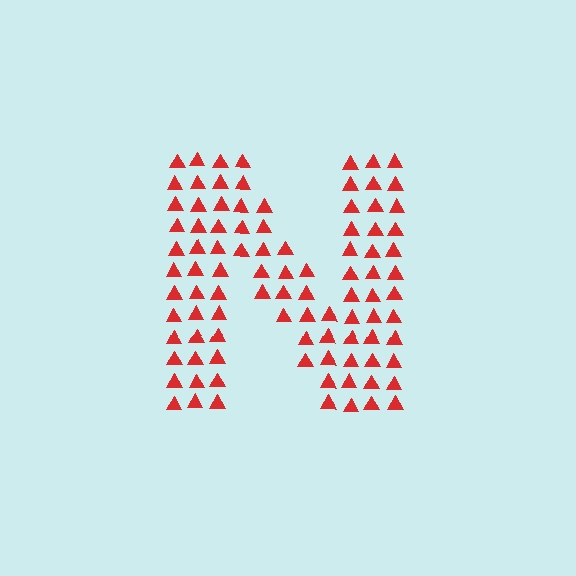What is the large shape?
The large shape is the letter N.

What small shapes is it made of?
It is made of small triangles.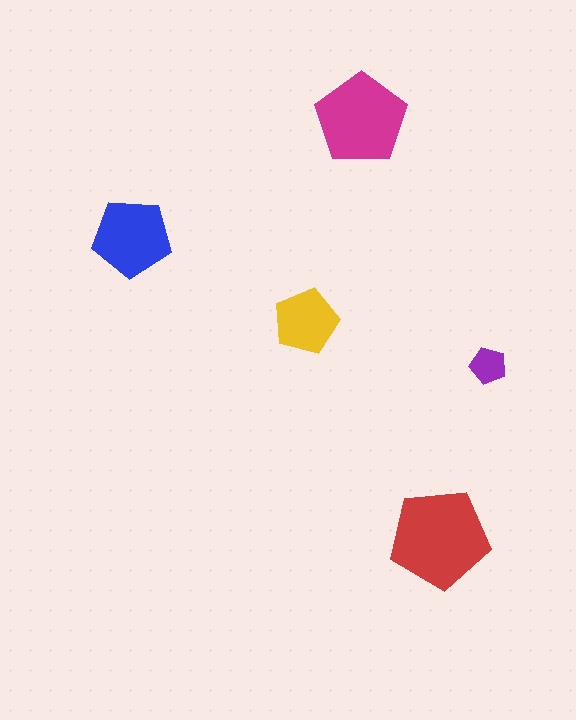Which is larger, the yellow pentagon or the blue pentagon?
The blue one.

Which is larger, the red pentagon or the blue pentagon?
The red one.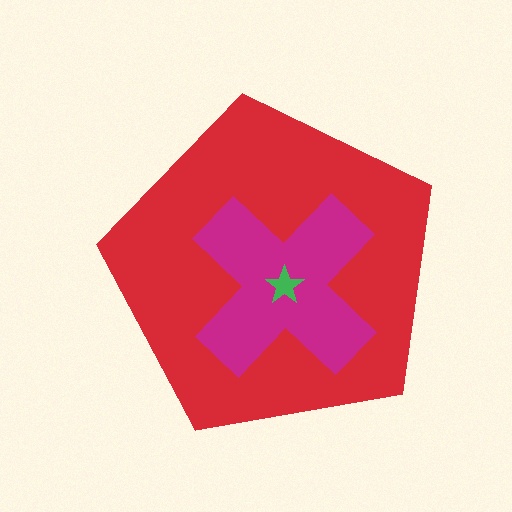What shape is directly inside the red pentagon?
The magenta cross.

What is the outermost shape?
The red pentagon.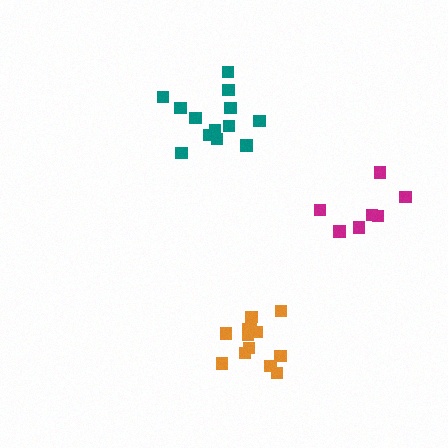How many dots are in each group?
Group 1: 13 dots, Group 2: 7 dots, Group 3: 13 dots (33 total).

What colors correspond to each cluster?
The clusters are colored: teal, magenta, orange.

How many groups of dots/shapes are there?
There are 3 groups.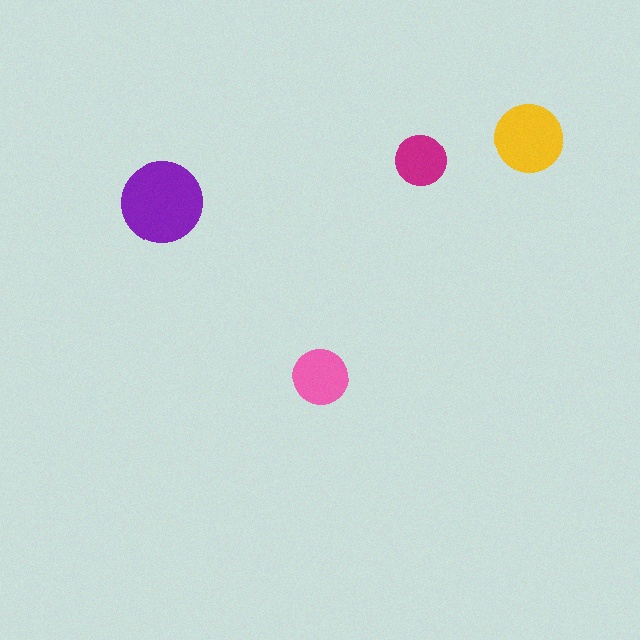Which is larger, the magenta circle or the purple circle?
The purple one.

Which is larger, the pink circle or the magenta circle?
The pink one.